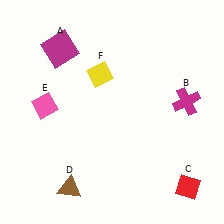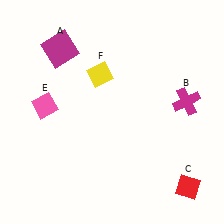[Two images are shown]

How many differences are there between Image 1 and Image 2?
There is 1 difference between the two images.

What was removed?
The brown triangle (D) was removed in Image 2.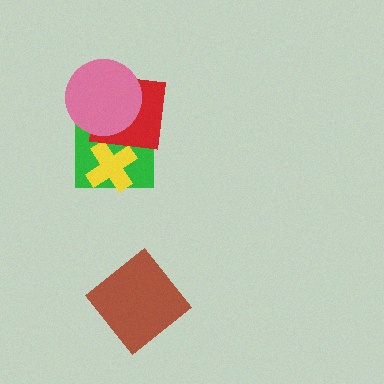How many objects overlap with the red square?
3 objects overlap with the red square.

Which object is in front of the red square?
The pink circle is in front of the red square.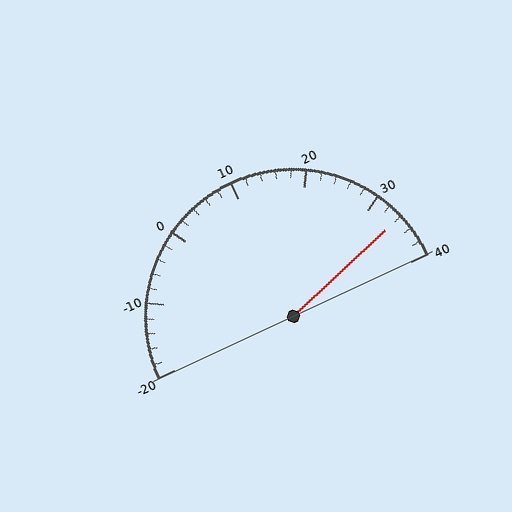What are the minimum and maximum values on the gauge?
The gauge ranges from -20 to 40.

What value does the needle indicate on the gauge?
The needle indicates approximately 34.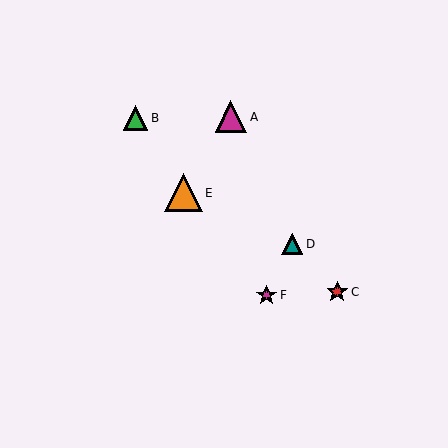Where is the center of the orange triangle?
The center of the orange triangle is at (183, 193).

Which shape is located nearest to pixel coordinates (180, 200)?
The orange triangle (labeled E) at (183, 193) is nearest to that location.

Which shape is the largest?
The orange triangle (labeled E) is the largest.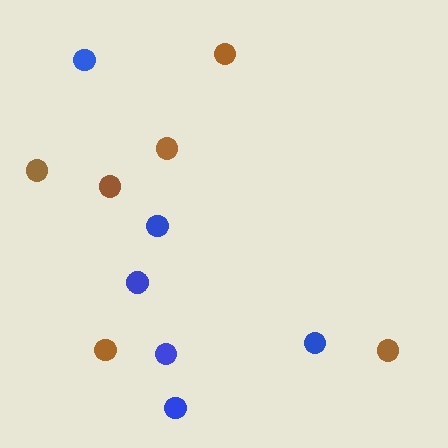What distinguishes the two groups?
There are 2 groups: one group of blue circles (6) and one group of brown circles (6).